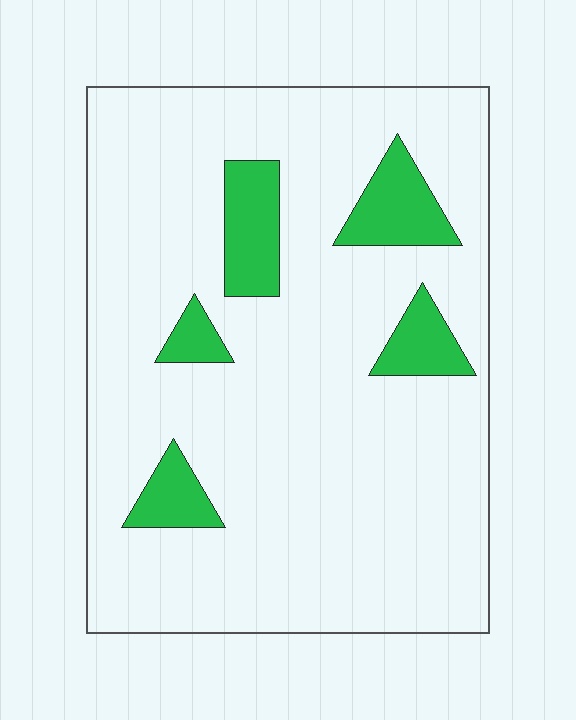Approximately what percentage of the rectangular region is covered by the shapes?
Approximately 15%.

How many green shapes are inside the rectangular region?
5.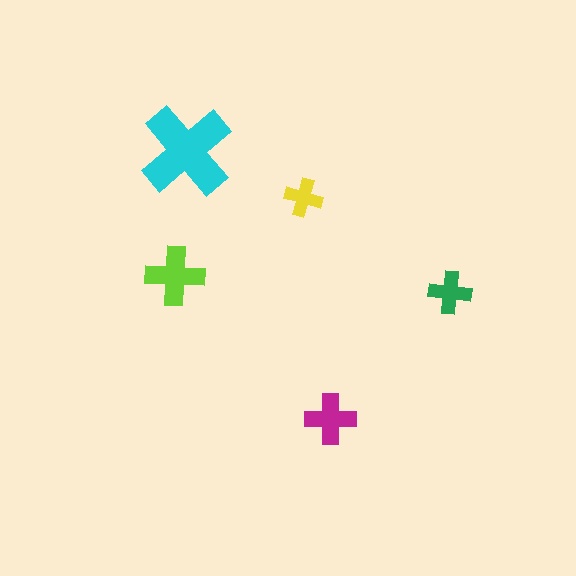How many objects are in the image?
There are 5 objects in the image.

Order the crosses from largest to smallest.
the cyan one, the lime one, the magenta one, the green one, the yellow one.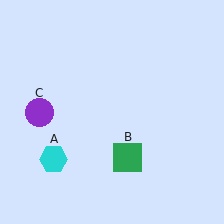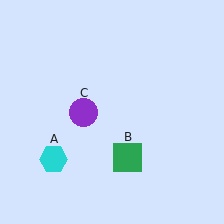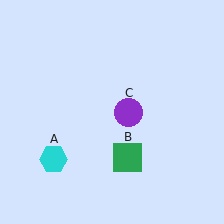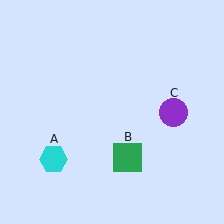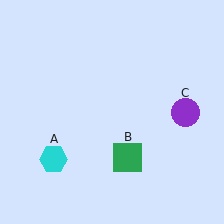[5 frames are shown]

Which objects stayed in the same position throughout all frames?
Cyan hexagon (object A) and green square (object B) remained stationary.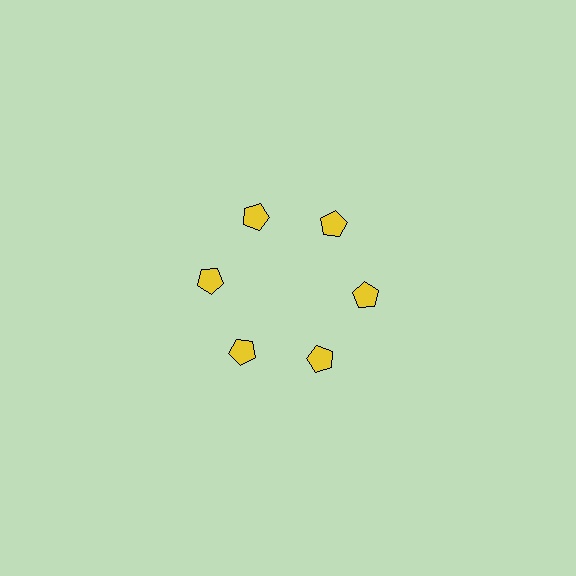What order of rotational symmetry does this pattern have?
This pattern has 6-fold rotational symmetry.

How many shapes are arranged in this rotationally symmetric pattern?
There are 6 shapes, arranged in 6 groups of 1.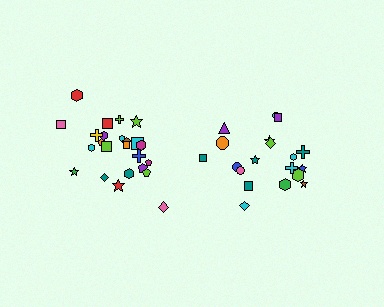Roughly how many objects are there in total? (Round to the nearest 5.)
Roughly 45 objects in total.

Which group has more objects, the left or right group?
The left group.